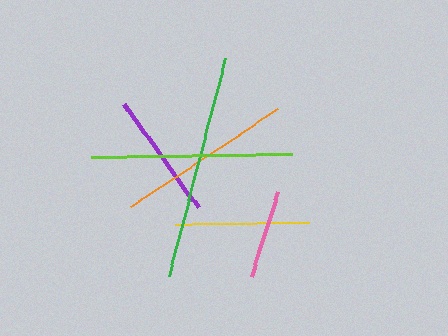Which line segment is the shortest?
The pink line is the shortest at approximately 89 pixels.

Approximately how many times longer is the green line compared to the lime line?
The green line is approximately 1.1 times the length of the lime line.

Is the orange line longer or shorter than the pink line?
The orange line is longer than the pink line.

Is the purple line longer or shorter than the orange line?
The orange line is longer than the purple line.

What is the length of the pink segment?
The pink segment is approximately 89 pixels long.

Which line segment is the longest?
The green line is the longest at approximately 225 pixels.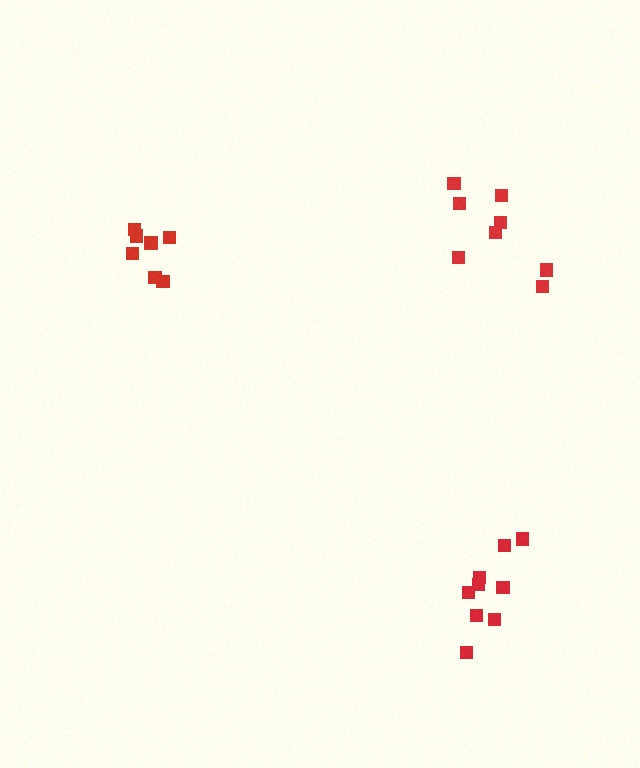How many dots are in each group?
Group 1: 7 dots, Group 2: 8 dots, Group 3: 9 dots (24 total).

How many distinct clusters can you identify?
There are 3 distinct clusters.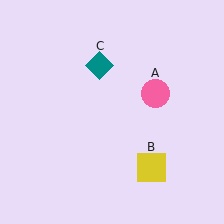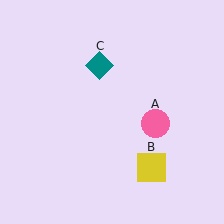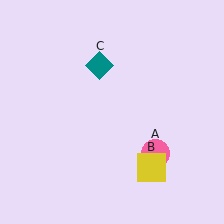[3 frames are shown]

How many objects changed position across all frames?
1 object changed position: pink circle (object A).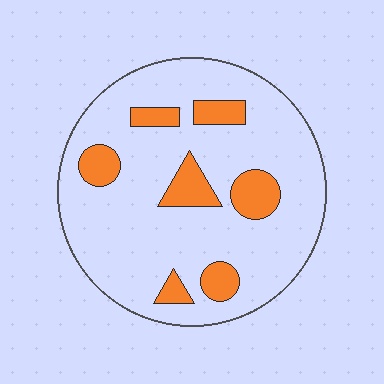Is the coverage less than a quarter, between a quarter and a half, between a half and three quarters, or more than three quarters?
Less than a quarter.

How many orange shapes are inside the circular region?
7.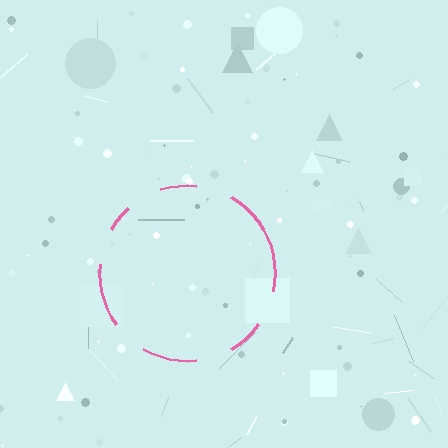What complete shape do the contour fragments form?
The contour fragments form a circle.